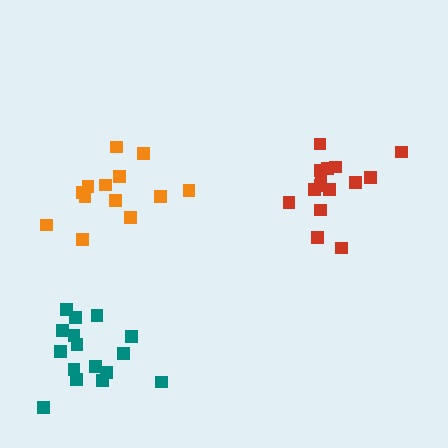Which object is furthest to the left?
The teal cluster is leftmost.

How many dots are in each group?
Group 1: 13 dots, Group 2: 16 dots, Group 3: 15 dots (44 total).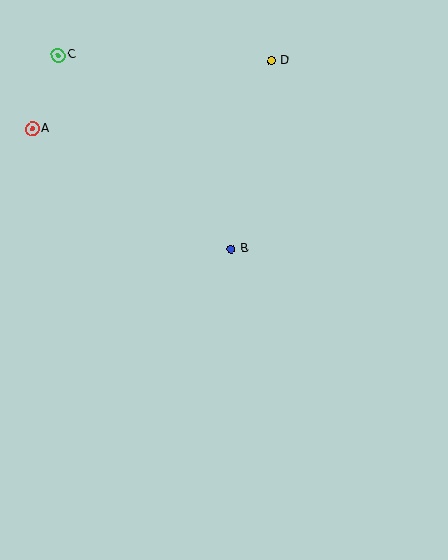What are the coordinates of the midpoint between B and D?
The midpoint between B and D is at (251, 155).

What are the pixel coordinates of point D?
Point D is at (271, 61).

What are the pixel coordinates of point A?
Point A is at (33, 129).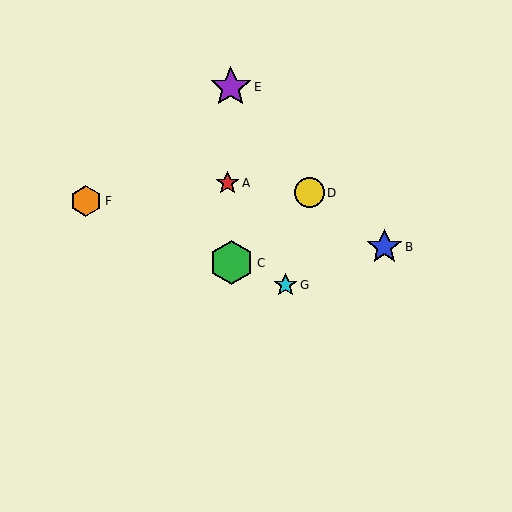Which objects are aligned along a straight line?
Objects C, F, G are aligned along a straight line.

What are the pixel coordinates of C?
Object C is at (232, 263).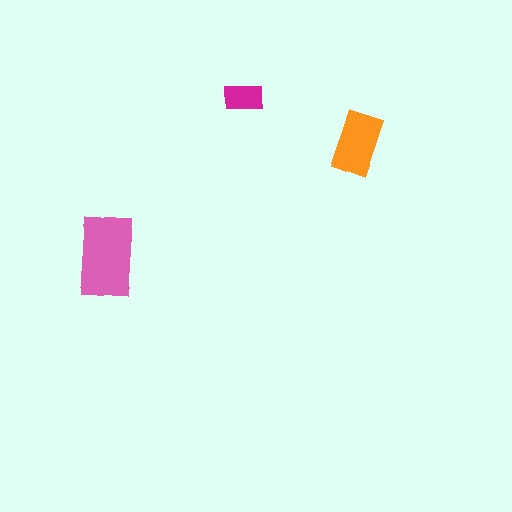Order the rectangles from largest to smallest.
the pink one, the orange one, the magenta one.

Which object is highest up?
The magenta rectangle is topmost.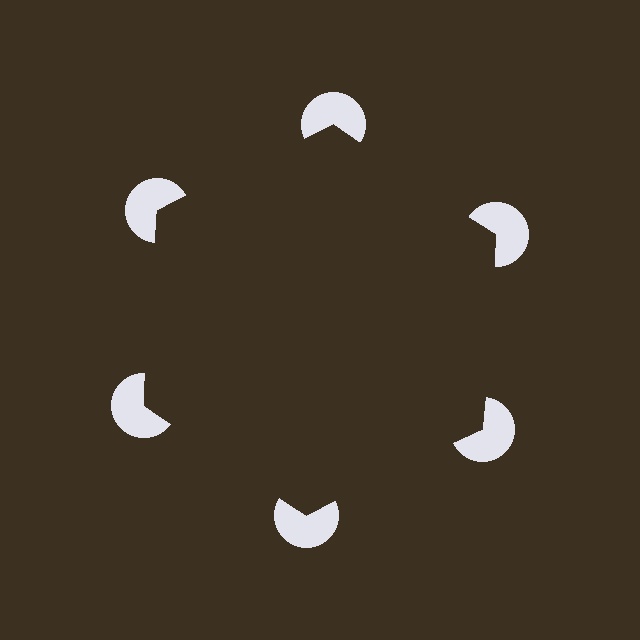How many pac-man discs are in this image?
There are 6 — one at each vertex of the illusory hexagon.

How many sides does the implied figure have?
6 sides.